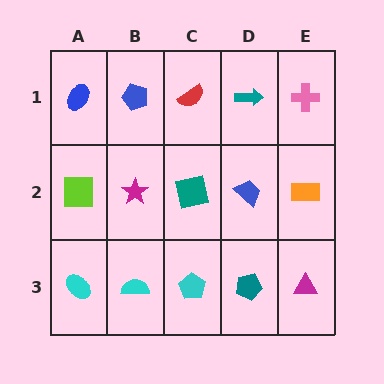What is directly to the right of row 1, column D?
A pink cross.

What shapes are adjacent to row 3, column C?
A teal square (row 2, column C), a cyan semicircle (row 3, column B), a teal pentagon (row 3, column D).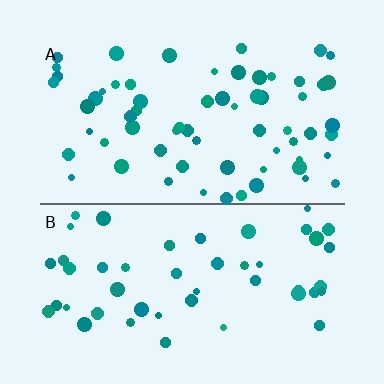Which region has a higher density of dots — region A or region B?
A (the top).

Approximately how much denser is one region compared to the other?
Approximately 1.3× — region A over region B.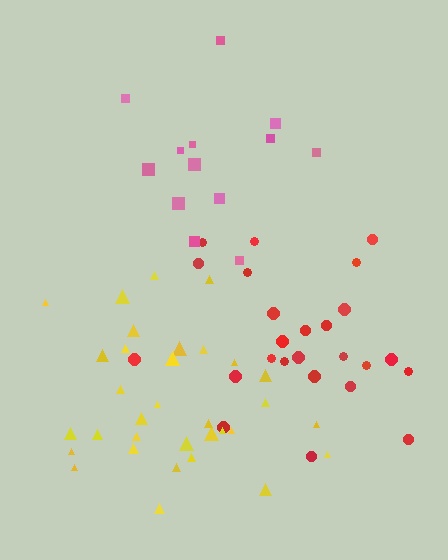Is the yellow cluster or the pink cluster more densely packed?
Yellow.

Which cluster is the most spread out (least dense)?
Pink.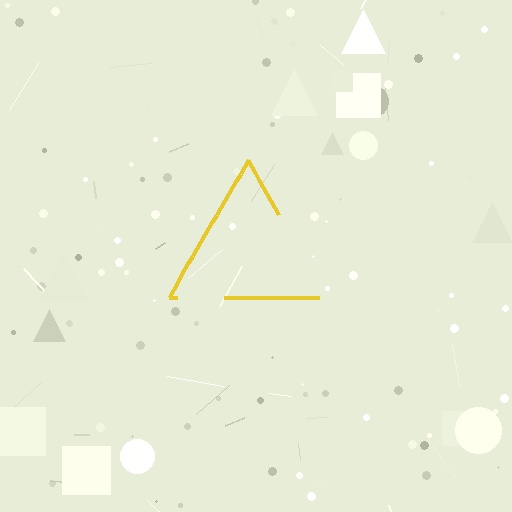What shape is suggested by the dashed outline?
The dashed outline suggests a triangle.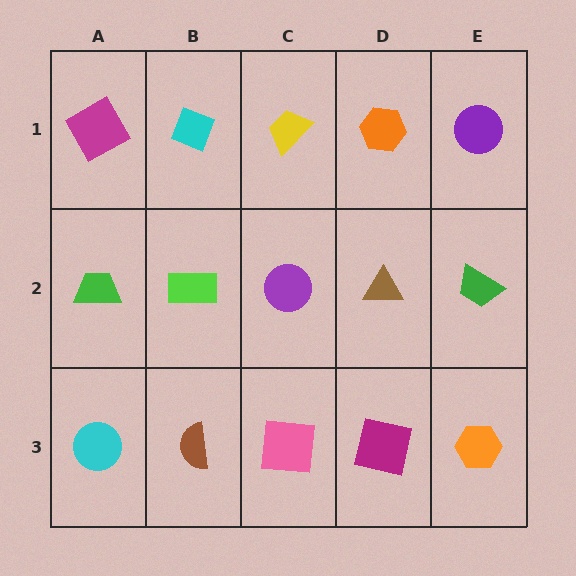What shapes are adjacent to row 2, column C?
A yellow trapezoid (row 1, column C), a pink square (row 3, column C), a lime rectangle (row 2, column B), a brown triangle (row 2, column D).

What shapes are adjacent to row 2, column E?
A purple circle (row 1, column E), an orange hexagon (row 3, column E), a brown triangle (row 2, column D).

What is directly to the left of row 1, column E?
An orange hexagon.